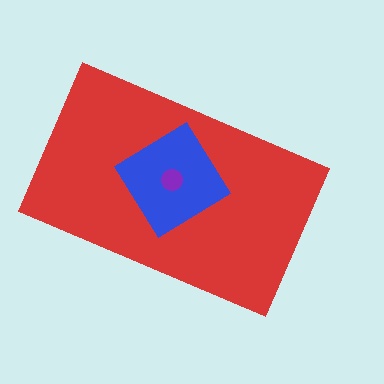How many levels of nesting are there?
3.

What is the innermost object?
The purple circle.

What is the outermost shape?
The red rectangle.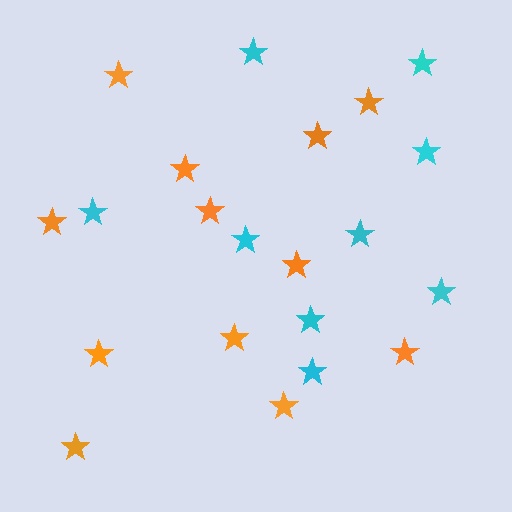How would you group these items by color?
There are 2 groups: one group of orange stars (12) and one group of cyan stars (9).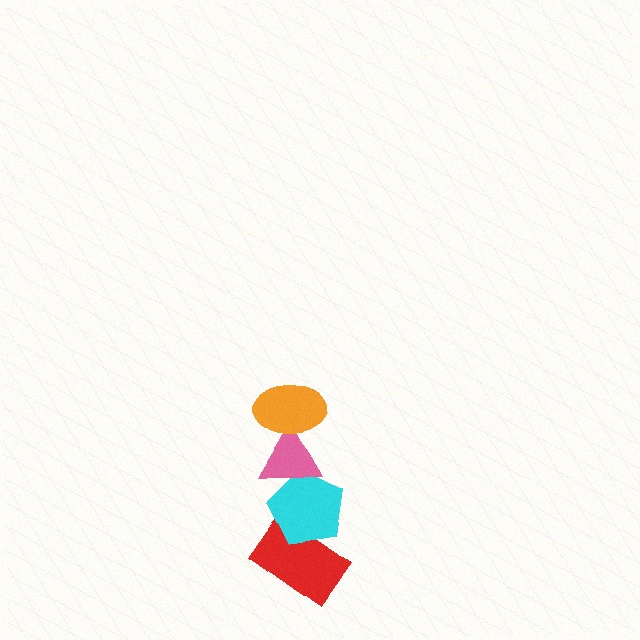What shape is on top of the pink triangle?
The orange ellipse is on top of the pink triangle.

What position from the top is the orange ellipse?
The orange ellipse is 1st from the top.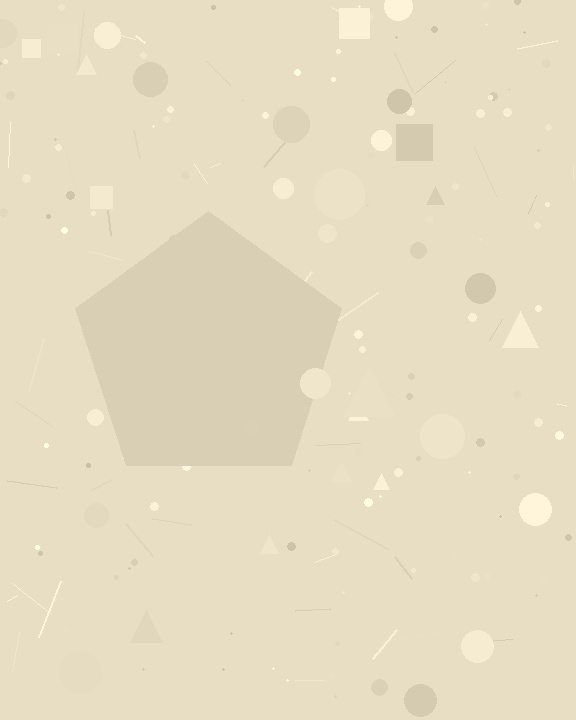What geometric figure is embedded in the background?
A pentagon is embedded in the background.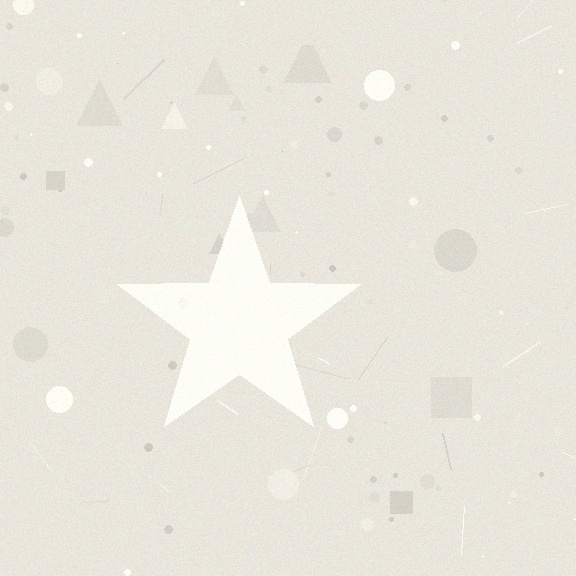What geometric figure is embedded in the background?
A star is embedded in the background.